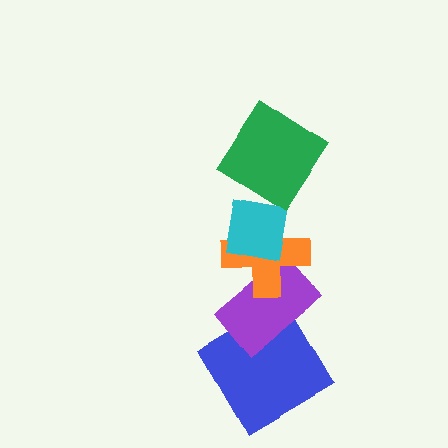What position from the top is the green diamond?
The green diamond is 1st from the top.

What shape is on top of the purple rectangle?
The orange cross is on top of the purple rectangle.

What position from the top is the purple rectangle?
The purple rectangle is 4th from the top.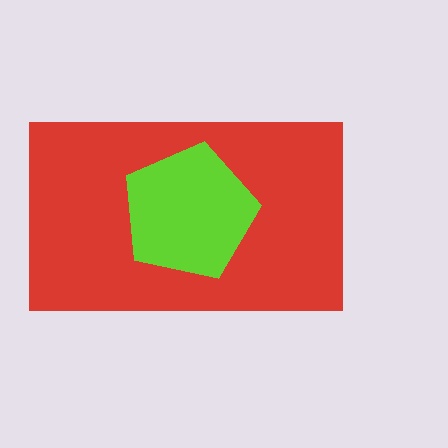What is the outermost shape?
The red rectangle.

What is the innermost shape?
The lime pentagon.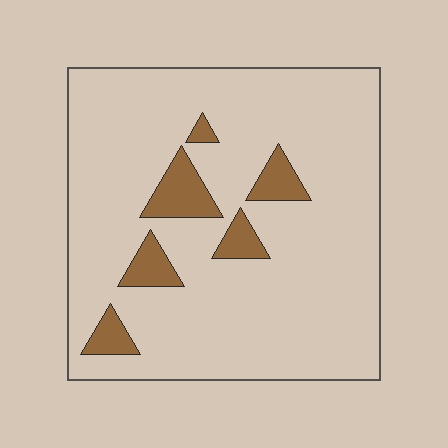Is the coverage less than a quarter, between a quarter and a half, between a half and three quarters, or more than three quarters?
Less than a quarter.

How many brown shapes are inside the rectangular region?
6.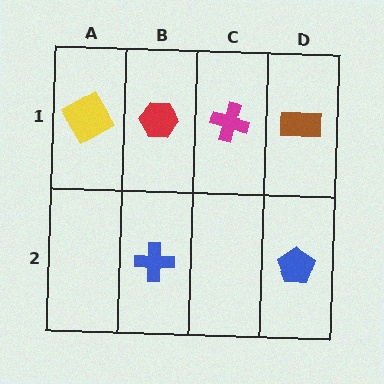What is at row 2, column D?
A blue pentagon.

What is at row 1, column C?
A magenta cross.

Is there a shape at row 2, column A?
No, that cell is empty.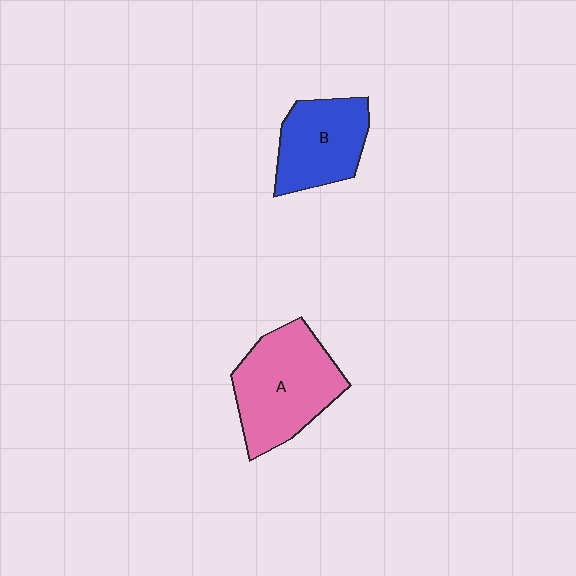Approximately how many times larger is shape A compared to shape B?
Approximately 1.4 times.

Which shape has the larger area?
Shape A (pink).